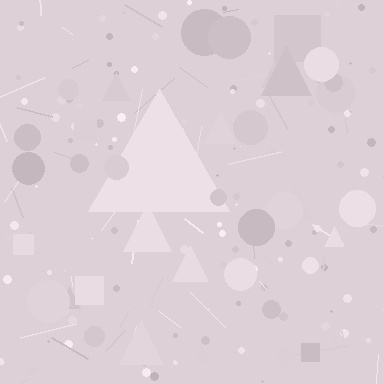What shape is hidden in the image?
A triangle is hidden in the image.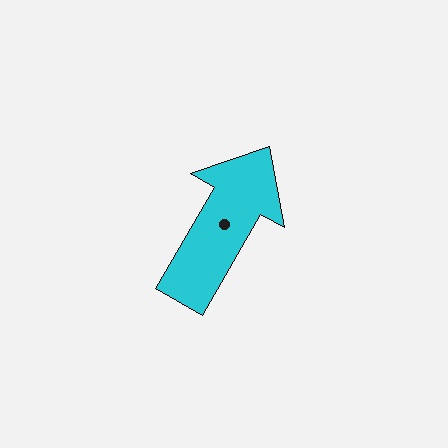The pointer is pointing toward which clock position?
Roughly 1 o'clock.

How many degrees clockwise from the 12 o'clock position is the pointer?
Approximately 30 degrees.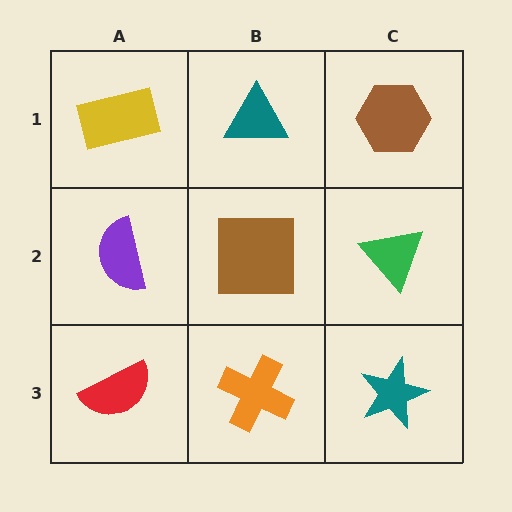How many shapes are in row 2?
3 shapes.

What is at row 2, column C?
A green triangle.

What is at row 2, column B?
A brown square.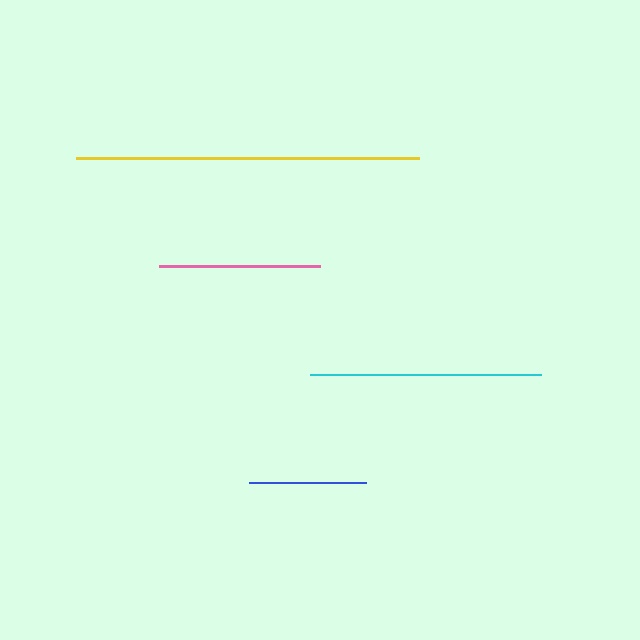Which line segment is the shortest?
The blue line is the shortest at approximately 117 pixels.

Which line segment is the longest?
The yellow line is the longest at approximately 343 pixels.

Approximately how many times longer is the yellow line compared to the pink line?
The yellow line is approximately 2.1 times the length of the pink line.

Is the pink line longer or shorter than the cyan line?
The cyan line is longer than the pink line.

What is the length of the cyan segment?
The cyan segment is approximately 231 pixels long.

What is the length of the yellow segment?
The yellow segment is approximately 343 pixels long.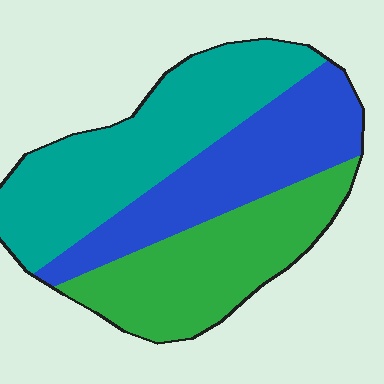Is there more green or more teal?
Teal.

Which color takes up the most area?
Teal, at roughly 40%.